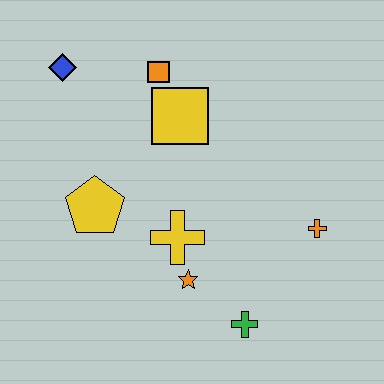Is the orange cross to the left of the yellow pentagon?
No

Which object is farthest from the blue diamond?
The green cross is farthest from the blue diamond.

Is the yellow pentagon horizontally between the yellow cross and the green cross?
No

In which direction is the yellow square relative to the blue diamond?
The yellow square is to the right of the blue diamond.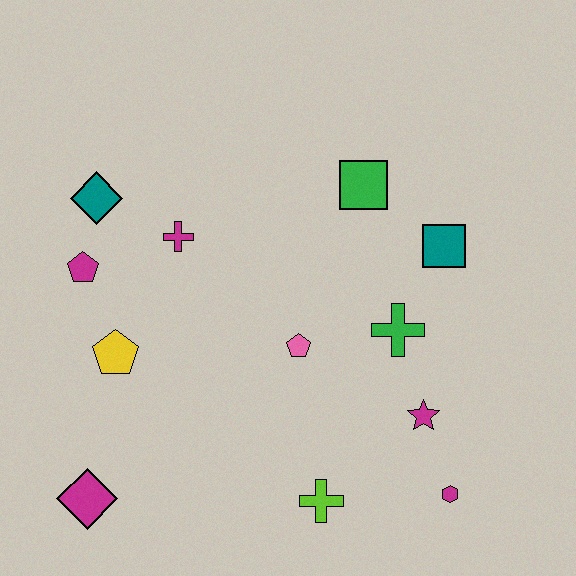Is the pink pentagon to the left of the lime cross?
Yes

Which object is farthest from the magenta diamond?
The teal square is farthest from the magenta diamond.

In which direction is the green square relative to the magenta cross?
The green square is to the right of the magenta cross.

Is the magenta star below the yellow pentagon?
Yes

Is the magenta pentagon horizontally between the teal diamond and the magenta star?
No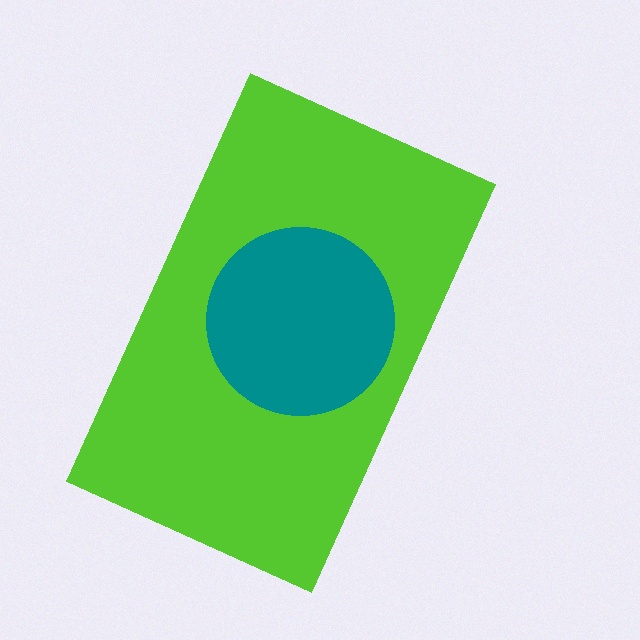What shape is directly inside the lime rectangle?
The teal circle.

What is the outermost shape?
The lime rectangle.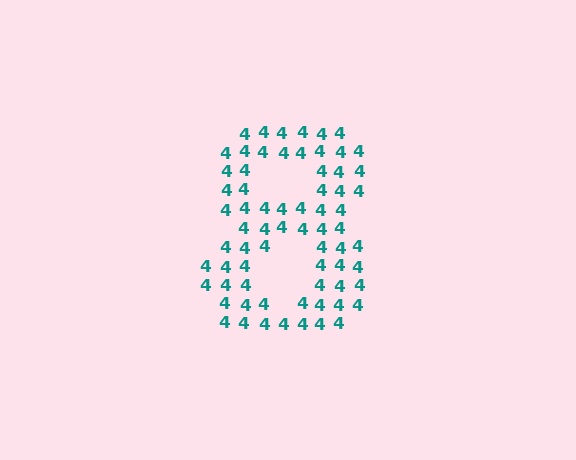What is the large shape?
The large shape is the digit 8.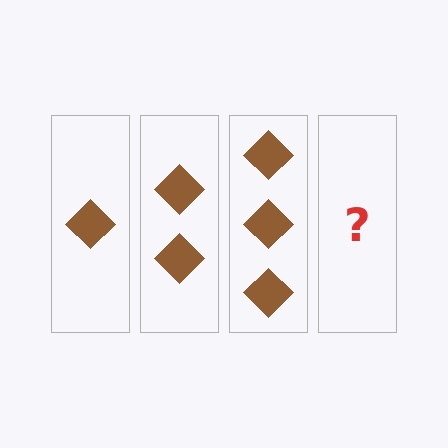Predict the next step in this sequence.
The next step is 4 diamonds.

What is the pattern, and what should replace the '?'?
The pattern is that each step adds one more diamond. The '?' should be 4 diamonds.